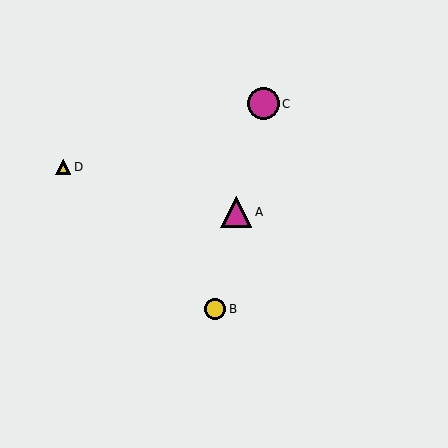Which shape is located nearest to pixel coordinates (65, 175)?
The yellow triangle (labeled D) at (63, 167) is nearest to that location.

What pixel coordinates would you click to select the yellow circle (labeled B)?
Click at (215, 309) to select the yellow circle B.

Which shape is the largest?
The magenta circle (labeled C) is the largest.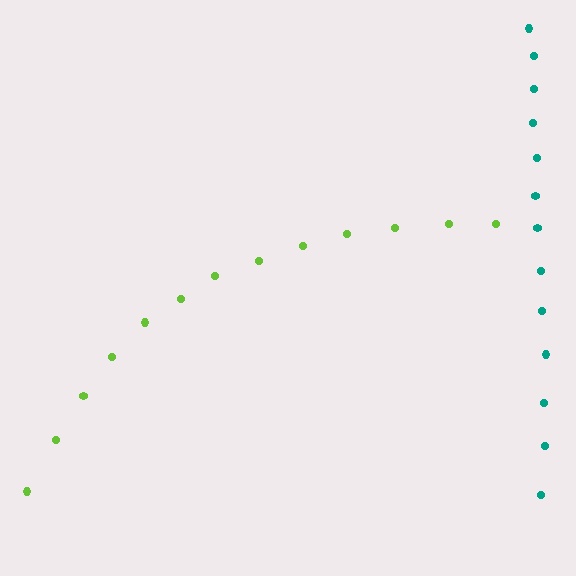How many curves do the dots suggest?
There are 2 distinct paths.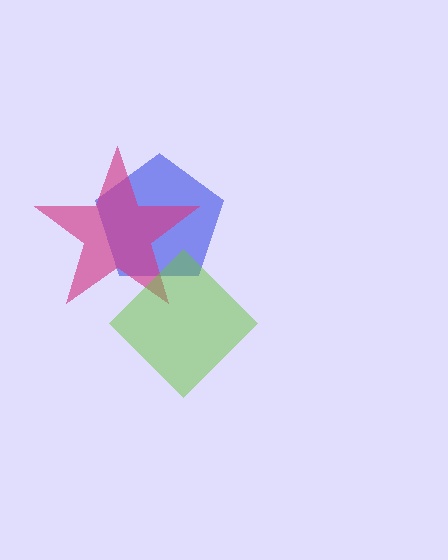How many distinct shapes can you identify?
There are 3 distinct shapes: a blue pentagon, a magenta star, a lime diamond.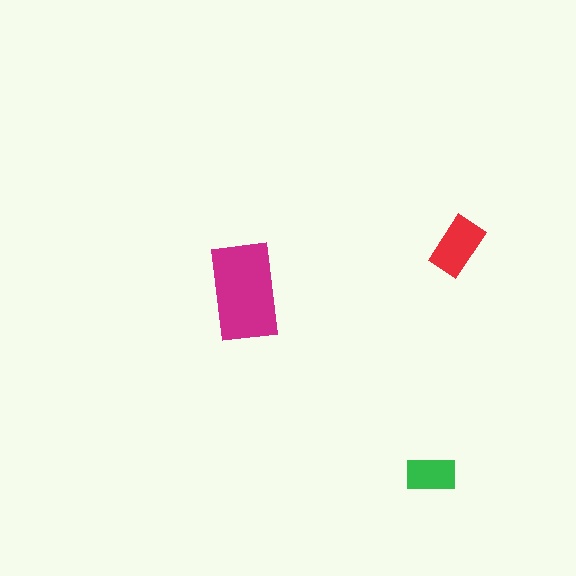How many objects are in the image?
There are 3 objects in the image.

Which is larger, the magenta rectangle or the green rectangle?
The magenta one.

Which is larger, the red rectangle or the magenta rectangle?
The magenta one.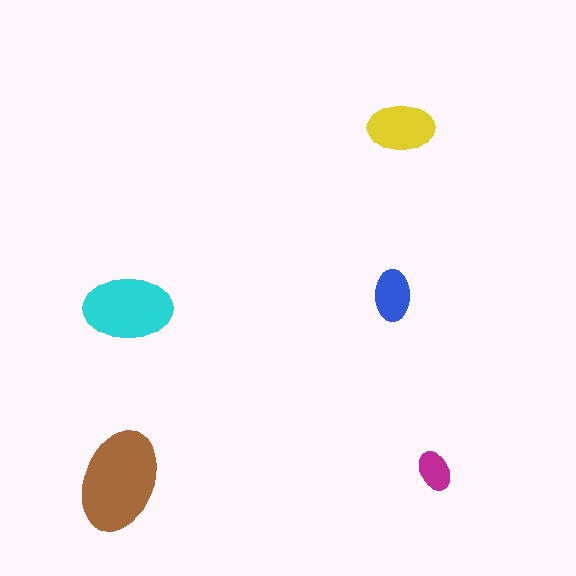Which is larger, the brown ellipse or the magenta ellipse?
The brown one.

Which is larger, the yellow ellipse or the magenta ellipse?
The yellow one.